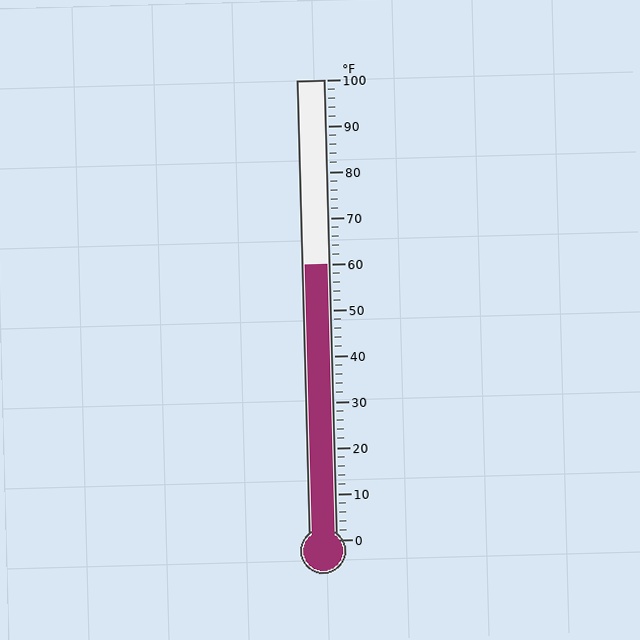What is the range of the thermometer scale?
The thermometer scale ranges from 0°F to 100°F.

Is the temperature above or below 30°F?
The temperature is above 30°F.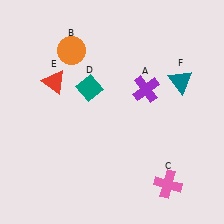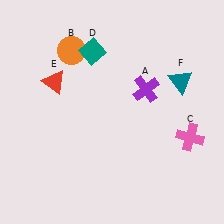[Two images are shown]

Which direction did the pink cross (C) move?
The pink cross (C) moved up.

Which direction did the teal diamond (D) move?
The teal diamond (D) moved up.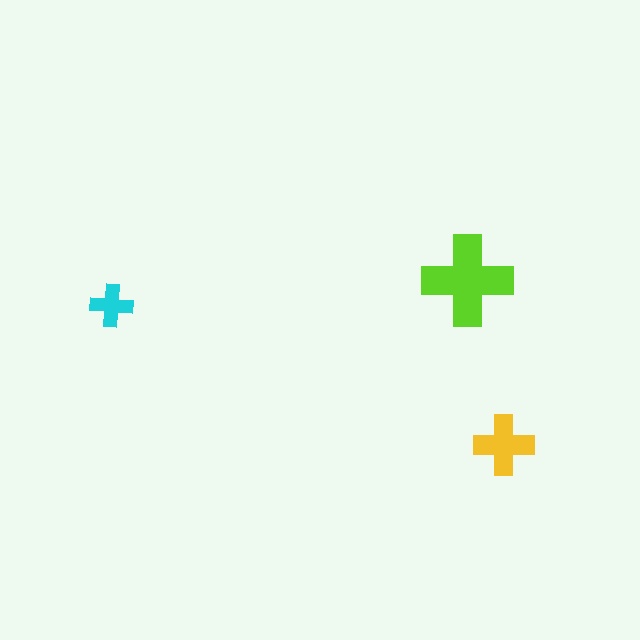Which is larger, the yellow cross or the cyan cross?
The yellow one.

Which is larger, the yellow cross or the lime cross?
The lime one.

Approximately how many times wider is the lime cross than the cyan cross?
About 2 times wider.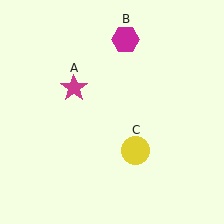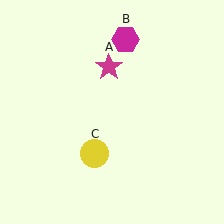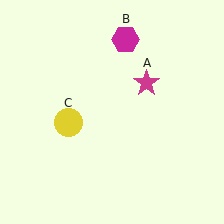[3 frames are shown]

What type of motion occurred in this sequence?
The magenta star (object A), yellow circle (object C) rotated clockwise around the center of the scene.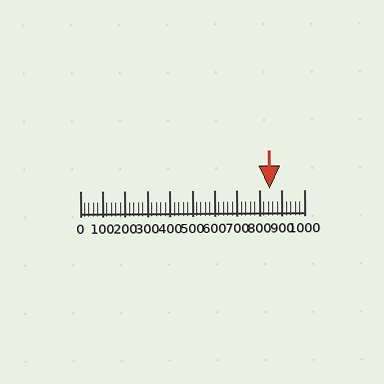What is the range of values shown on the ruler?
The ruler shows values from 0 to 1000.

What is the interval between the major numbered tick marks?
The major tick marks are spaced 100 units apart.